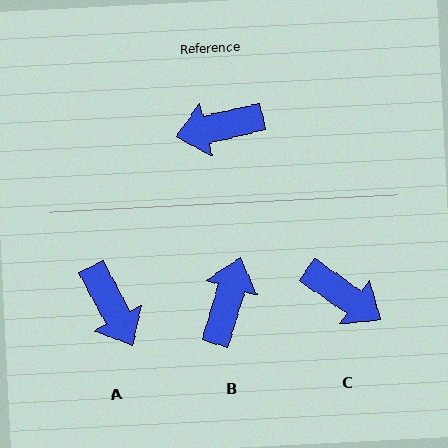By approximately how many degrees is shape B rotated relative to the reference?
Approximately 120 degrees clockwise.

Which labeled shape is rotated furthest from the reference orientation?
C, about 132 degrees away.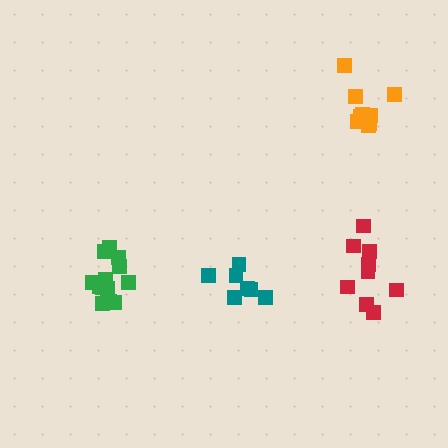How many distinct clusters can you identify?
There are 4 distinct clusters.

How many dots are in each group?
Group 1: 9 dots, Group 2: 13 dots, Group 3: 7 dots, Group 4: 9 dots (38 total).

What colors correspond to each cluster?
The clusters are colored: red, green, teal, orange.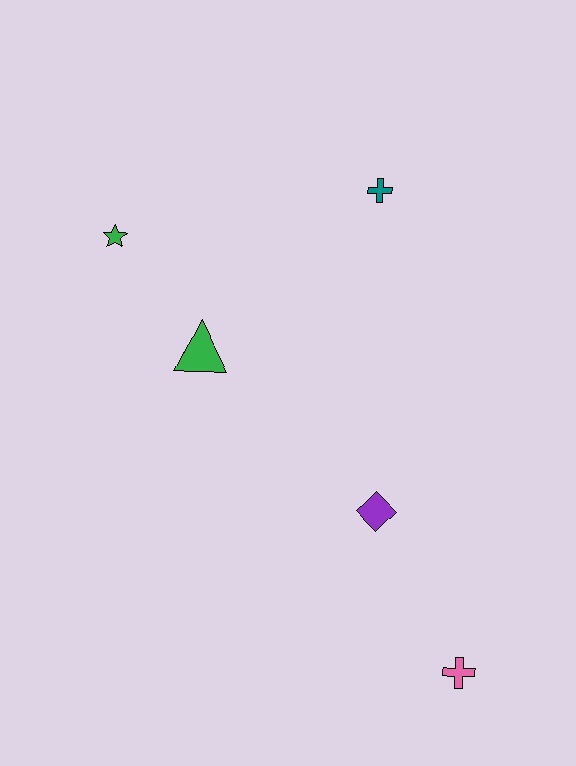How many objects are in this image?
There are 5 objects.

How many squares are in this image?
There are no squares.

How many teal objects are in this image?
There is 1 teal object.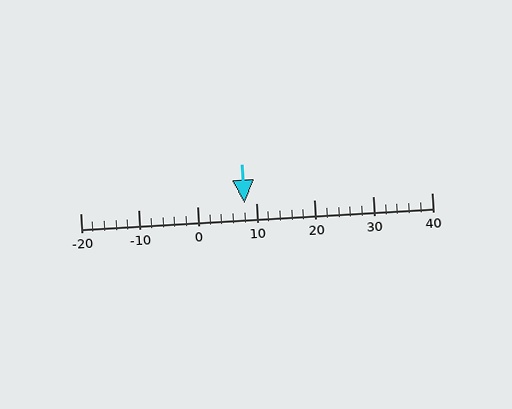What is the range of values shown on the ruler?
The ruler shows values from -20 to 40.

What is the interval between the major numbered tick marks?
The major tick marks are spaced 10 units apart.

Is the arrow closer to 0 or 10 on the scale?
The arrow is closer to 10.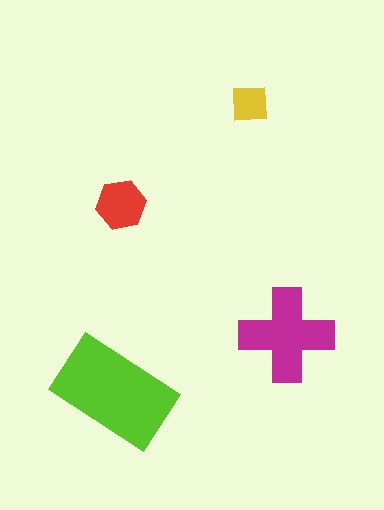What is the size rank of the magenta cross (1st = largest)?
2nd.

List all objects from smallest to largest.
The yellow square, the red hexagon, the magenta cross, the lime rectangle.